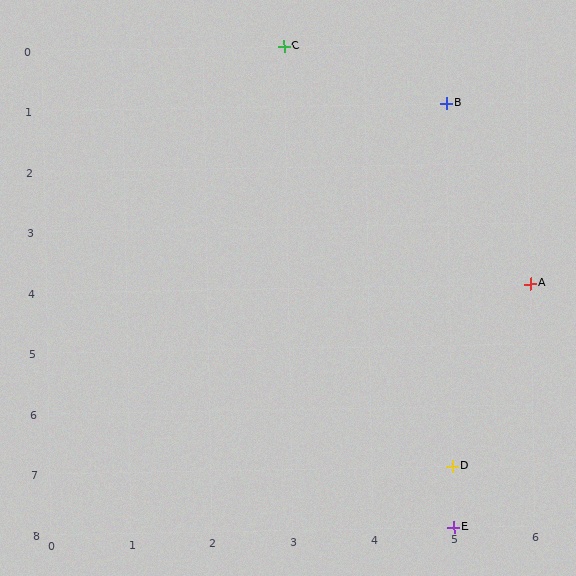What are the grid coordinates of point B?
Point B is at grid coordinates (5, 1).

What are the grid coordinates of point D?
Point D is at grid coordinates (5, 7).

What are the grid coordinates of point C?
Point C is at grid coordinates (3, 0).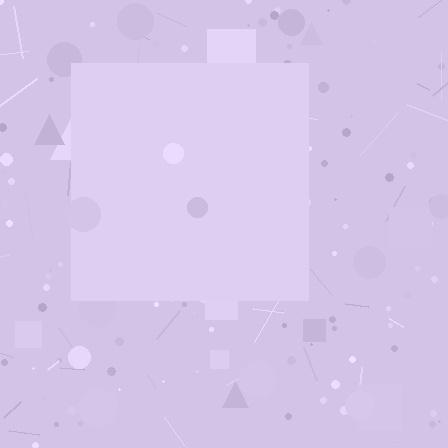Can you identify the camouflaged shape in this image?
The camouflaged shape is a square.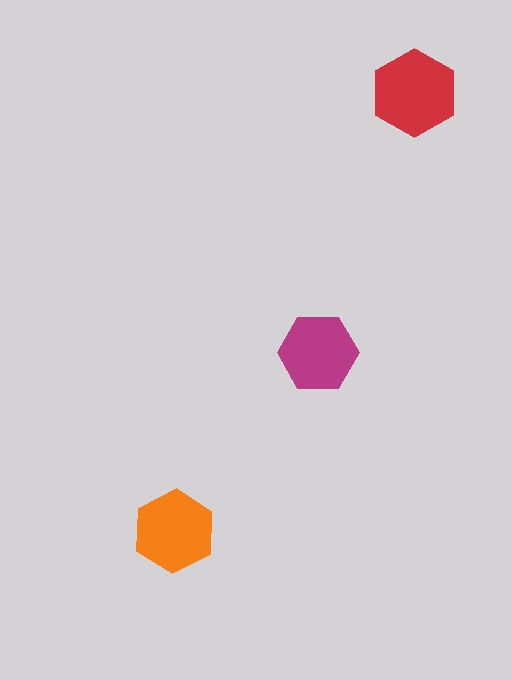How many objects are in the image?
There are 3 objects in the image.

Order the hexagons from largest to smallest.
the red one, the orange one, the magenta one.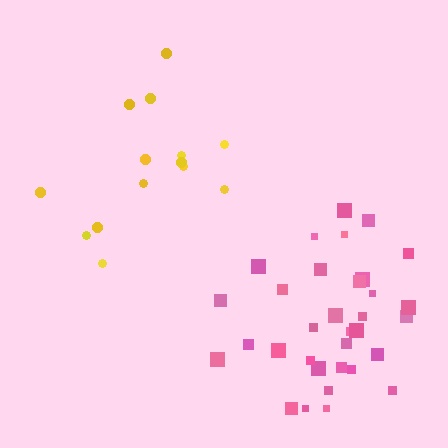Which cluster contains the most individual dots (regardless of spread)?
Pink (33).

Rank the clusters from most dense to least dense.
pink, yellow.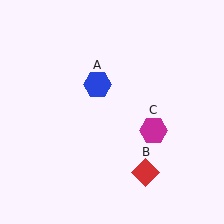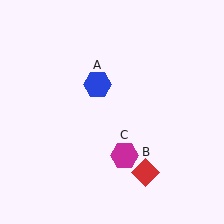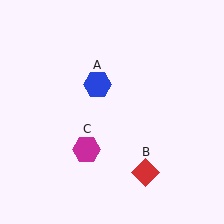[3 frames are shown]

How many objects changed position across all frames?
1 object changed position: magenta hexagon (object C).